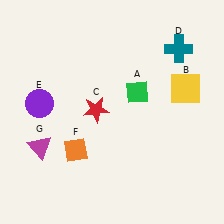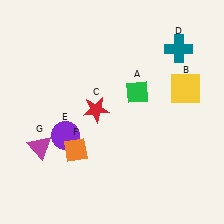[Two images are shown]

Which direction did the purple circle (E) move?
The purple circle (E) moved down.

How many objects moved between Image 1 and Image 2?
1 object moved between the two images.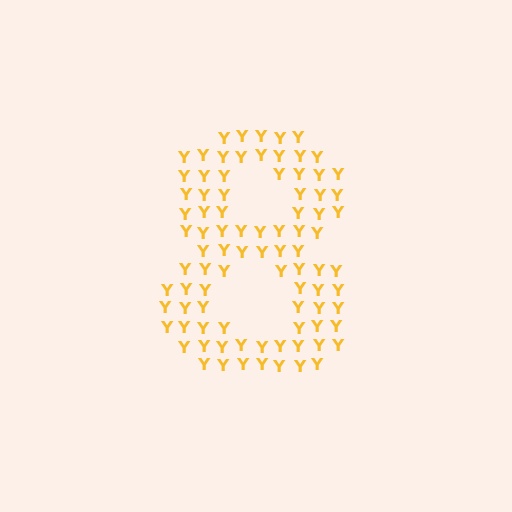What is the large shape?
The large shape is the digit 8.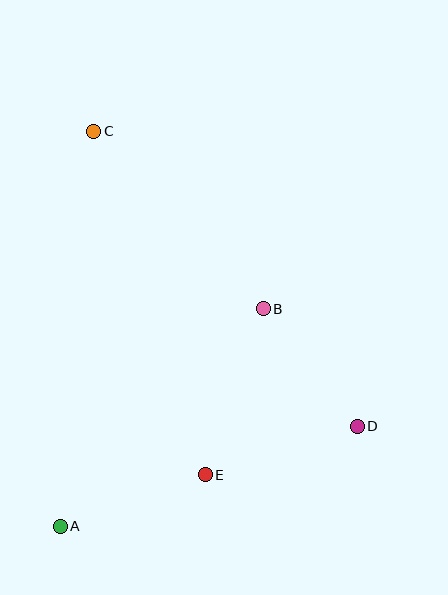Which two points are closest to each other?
Points B and D are closest to each other.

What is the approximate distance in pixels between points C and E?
The distance between C and E is approximately 361 pixels.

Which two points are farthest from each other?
Points A and C are farthest from each other.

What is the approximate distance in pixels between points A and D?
The distance between A and D is approximately 313 pixels.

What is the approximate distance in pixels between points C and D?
The distance between C and D is approximately 396 pixels.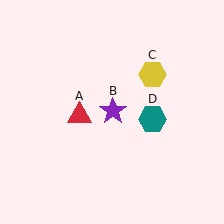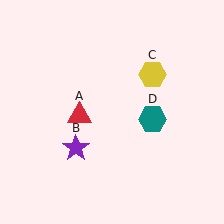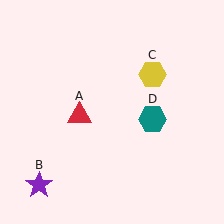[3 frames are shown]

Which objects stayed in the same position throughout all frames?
Red triangle (object A) and yellow hexagon (object C) and teal hexagon (object D) remained stationary.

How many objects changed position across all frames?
1 object changed position: purple star (object B).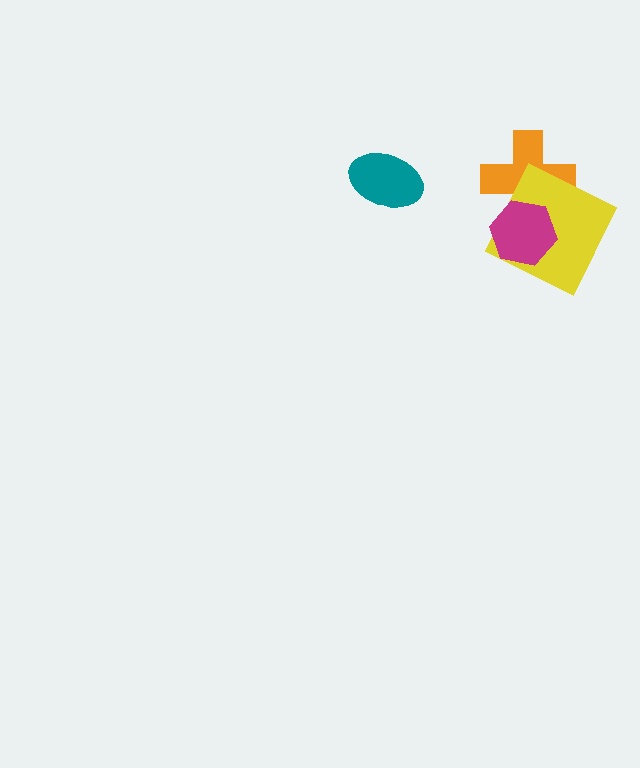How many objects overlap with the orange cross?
2 objects overlap with the orange cross.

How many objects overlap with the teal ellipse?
0 objects overlap with the teal ellipse.